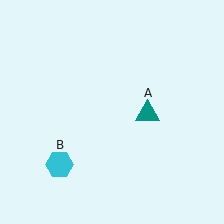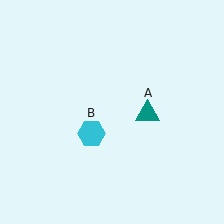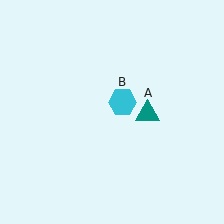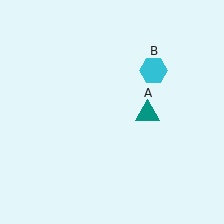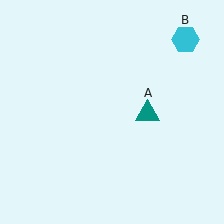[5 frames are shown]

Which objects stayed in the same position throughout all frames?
Teal triangle (object A) remained stationary.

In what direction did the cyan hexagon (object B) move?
The cyan hexagon (object B) moved up and to the right.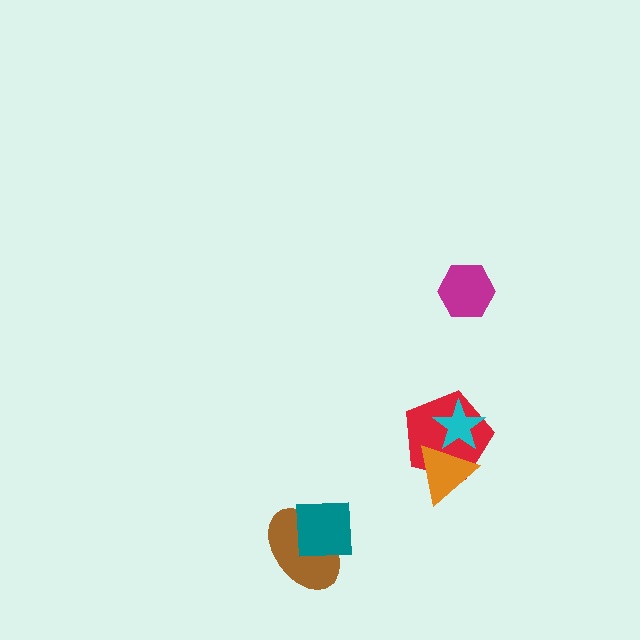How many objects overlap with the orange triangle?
2 objects overlap with the orange triangle.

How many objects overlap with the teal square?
1 object overlaps with the teal square.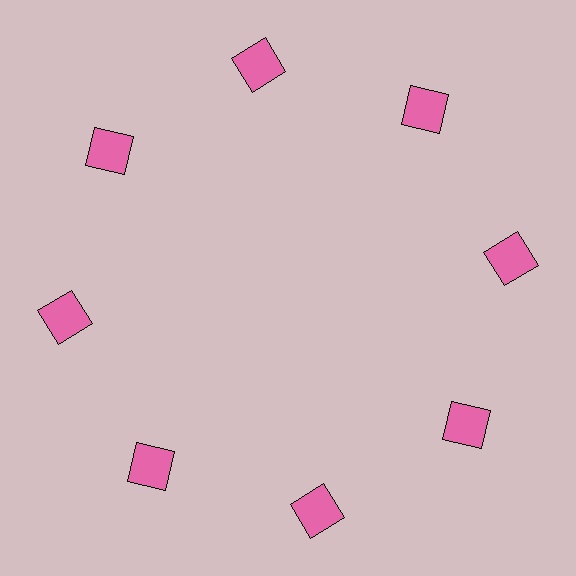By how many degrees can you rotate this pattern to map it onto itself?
The pattern maps onto itself every 45 degrees of rotation.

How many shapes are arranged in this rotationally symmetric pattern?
There are 8 shapes, arranged in 8 groups of 1.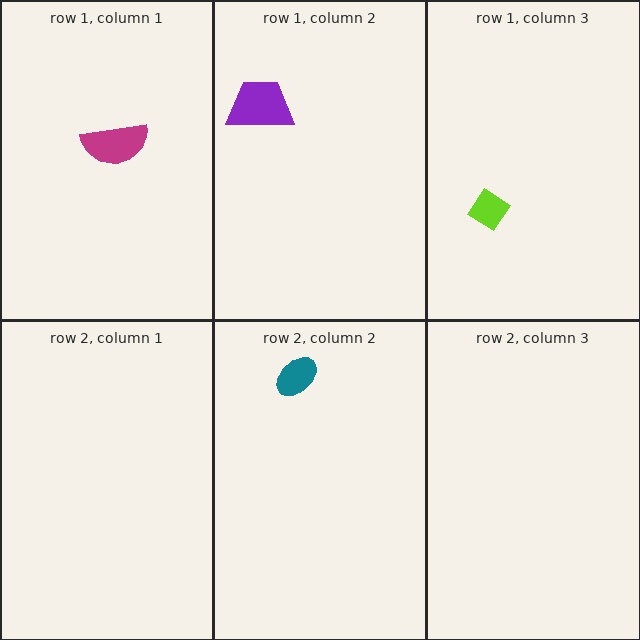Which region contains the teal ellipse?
The row 2, column 2 region.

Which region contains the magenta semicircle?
The row 1, column 1 region.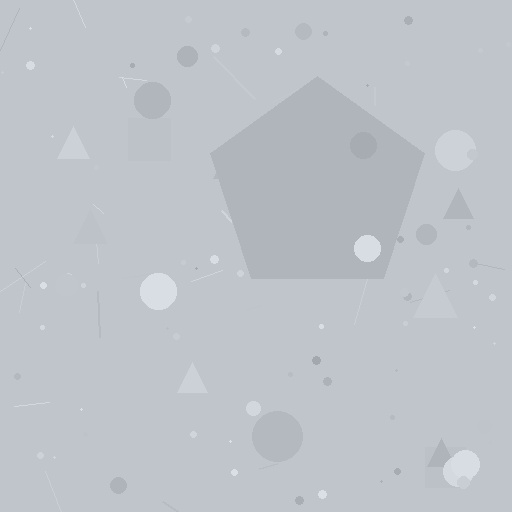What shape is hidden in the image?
A pentagon is hidden in the image.